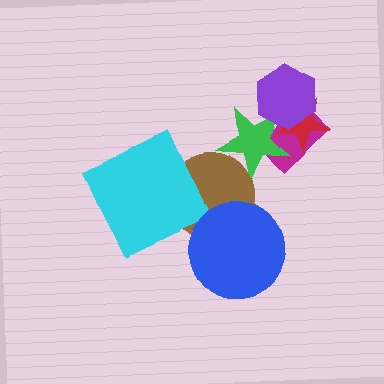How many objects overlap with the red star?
3 objects overlap with the red star.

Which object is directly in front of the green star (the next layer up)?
The red star is directly in front of the green star.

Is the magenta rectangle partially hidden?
Yes, it is partially covered by another shape.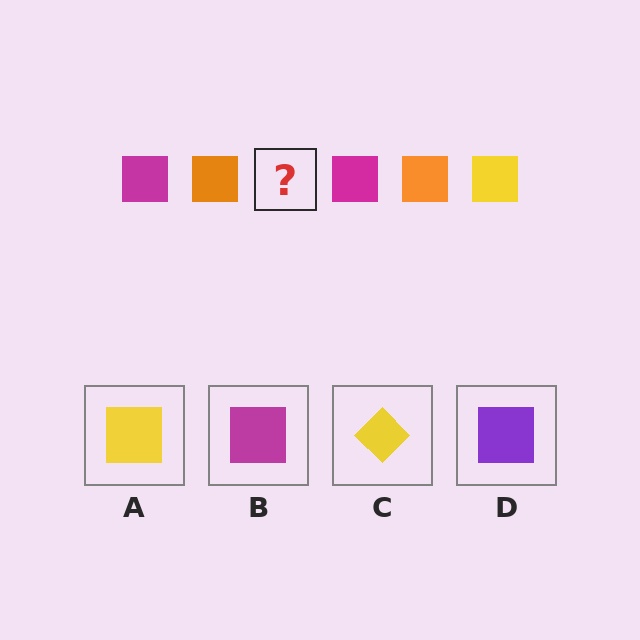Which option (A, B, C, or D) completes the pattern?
A.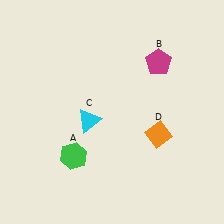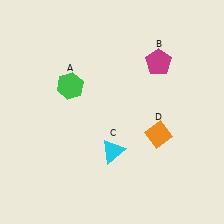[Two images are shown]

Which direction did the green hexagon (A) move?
The green hexagon (A) moved up.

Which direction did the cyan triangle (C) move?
The cyan triangle (C) moved down.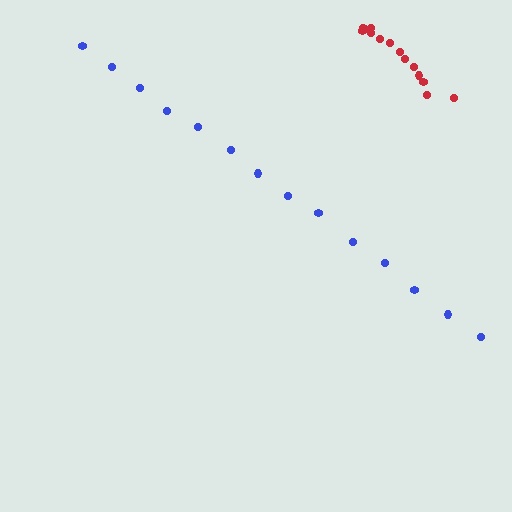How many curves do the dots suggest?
There are 2 distinct paths.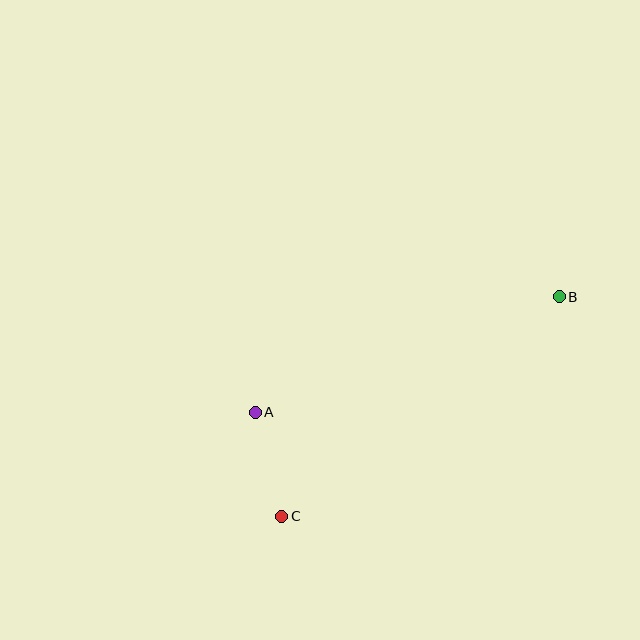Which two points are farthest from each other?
Points B and C are farthest from each other.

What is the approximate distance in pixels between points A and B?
The distance between A and B is approximately 325 pixels.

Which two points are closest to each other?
Points A and C are closest to each other.